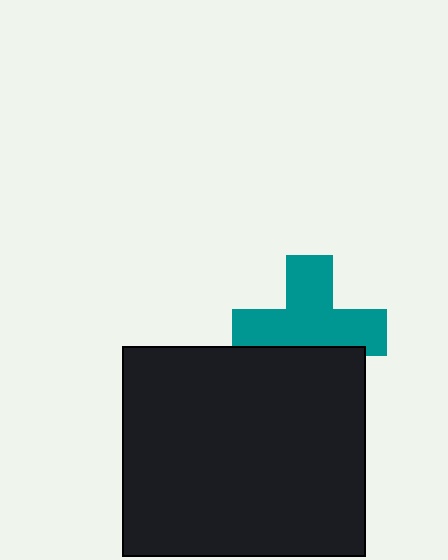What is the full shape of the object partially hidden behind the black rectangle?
The partially hidden object is a teal cross.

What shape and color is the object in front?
The object in front is a black rectangle.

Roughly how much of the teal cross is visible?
Most of it is visible (roughly 68%).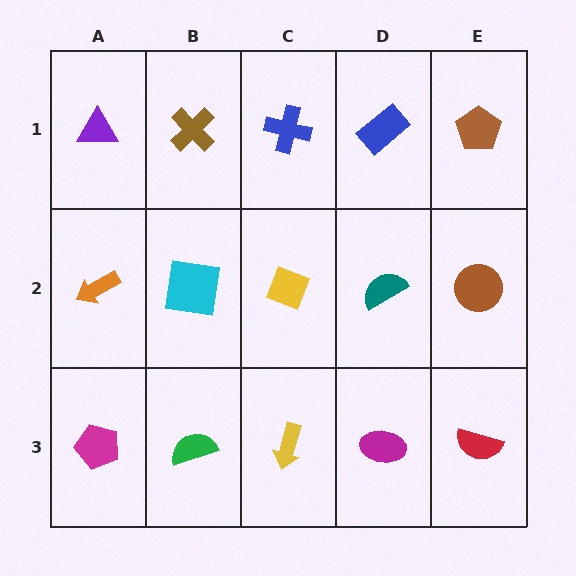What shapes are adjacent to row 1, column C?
A yellow diamond (row 2, column C), a brown cross (row 1, column B), a blue rectangle (row 1, column D).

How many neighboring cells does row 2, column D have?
4.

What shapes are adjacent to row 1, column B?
A cyan square (row 2, column B), a purple triangle (row 1, column A), a blue cross (row 1, column C).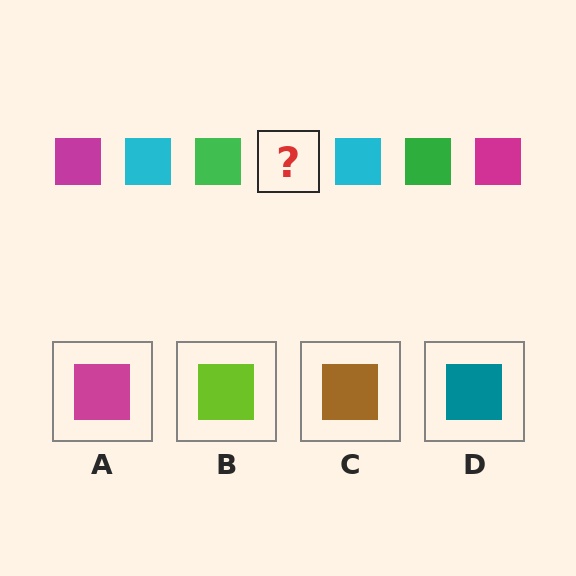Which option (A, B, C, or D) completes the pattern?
A.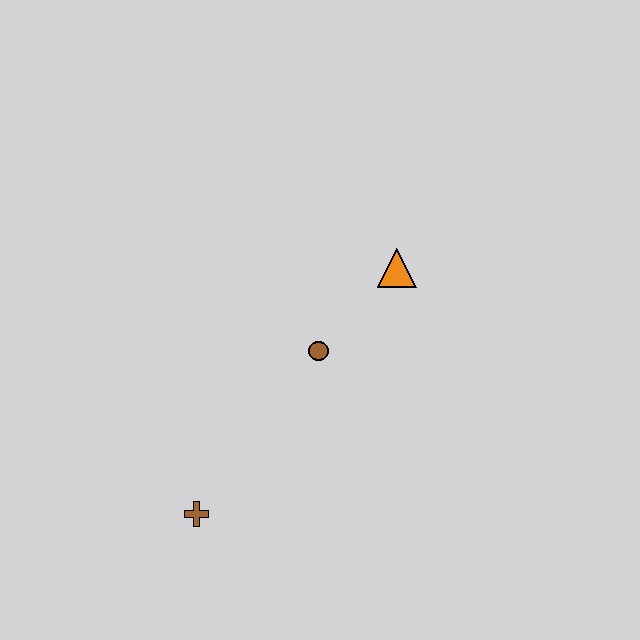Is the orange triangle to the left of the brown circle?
No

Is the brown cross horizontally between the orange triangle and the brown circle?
No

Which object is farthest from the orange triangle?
The brown cross is farthest from the orange triangle.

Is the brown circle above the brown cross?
Yes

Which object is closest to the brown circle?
The orange triangle is closest to the brown circle.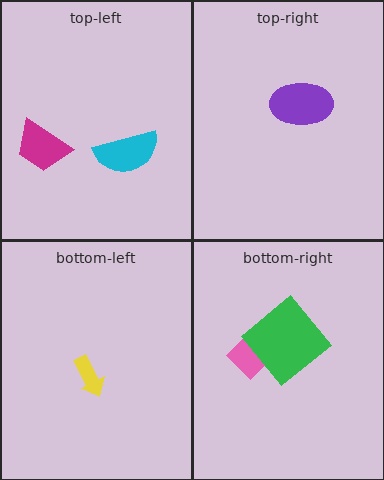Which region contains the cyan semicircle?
The top-left region.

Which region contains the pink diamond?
The bottom-right region.